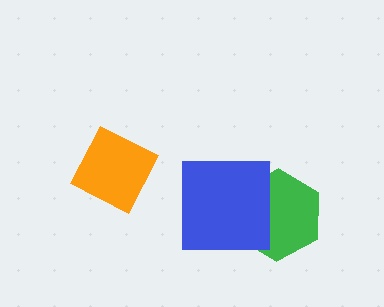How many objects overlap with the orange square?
0 objects overlap with the orange square.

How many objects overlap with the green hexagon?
1 object overlaps with the green hexagon.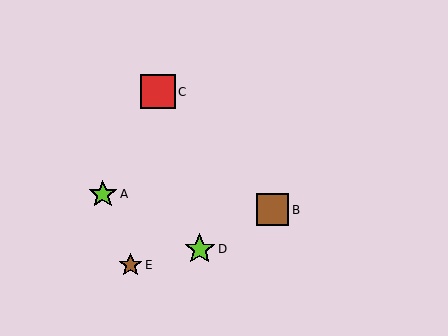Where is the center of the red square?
The center of the red square is at (158, 92).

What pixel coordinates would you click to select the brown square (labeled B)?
Click at (273, 210) to select the brown square B.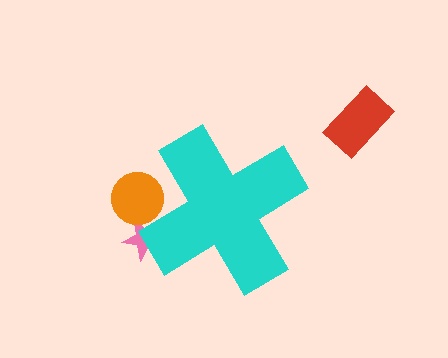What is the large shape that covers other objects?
A cyan cross.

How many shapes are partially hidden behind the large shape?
2 shapes are partially hidden.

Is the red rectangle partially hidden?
No, the red rectangle is fully visible.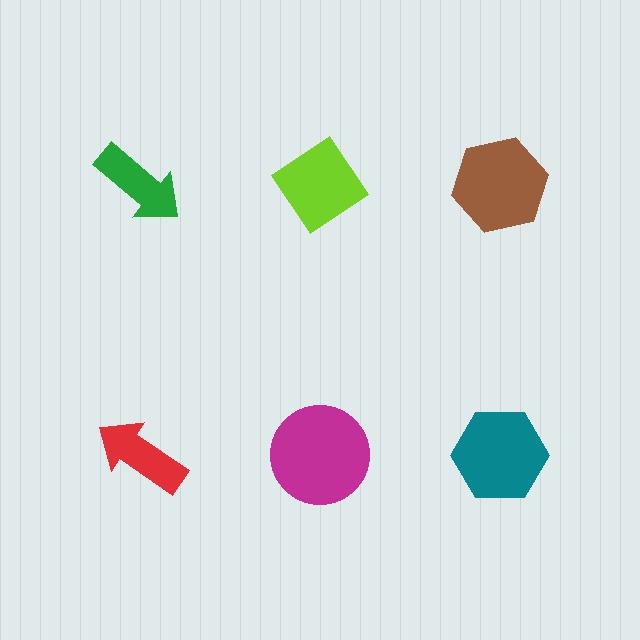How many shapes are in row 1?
3 shapes.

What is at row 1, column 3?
A brown hexagon.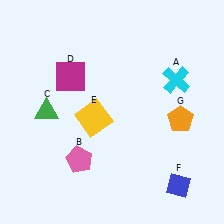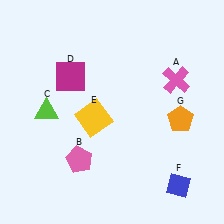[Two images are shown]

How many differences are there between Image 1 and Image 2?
There are 2 differences between the two images.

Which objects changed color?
A changed from cyan to pink. C changed from green to lime.